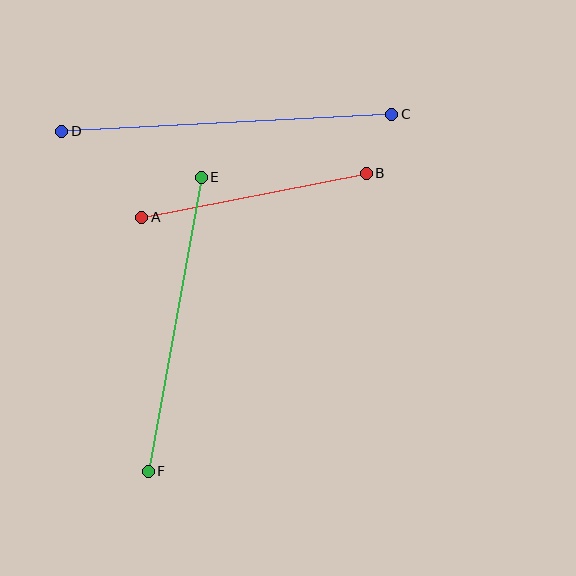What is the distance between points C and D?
The distance is approximately 330 pixels.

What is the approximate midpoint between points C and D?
The midpoint is at approximately (227, 123) pixels.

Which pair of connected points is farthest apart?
Points C and D are farthest apart.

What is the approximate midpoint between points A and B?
The midpoint is at approximately (254, 195) pixels.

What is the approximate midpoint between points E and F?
The midpoint is at approximately (175, 324) pixels.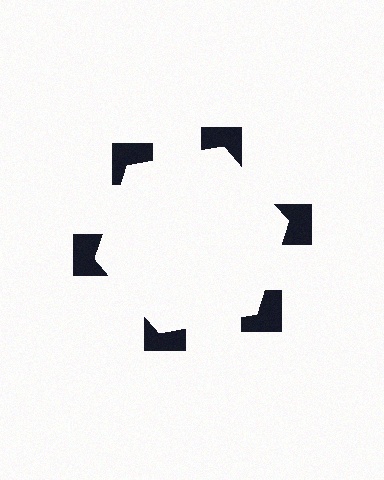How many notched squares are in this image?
There are 6 — one at each vertex of the illusory hexagon.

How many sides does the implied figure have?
6 sides.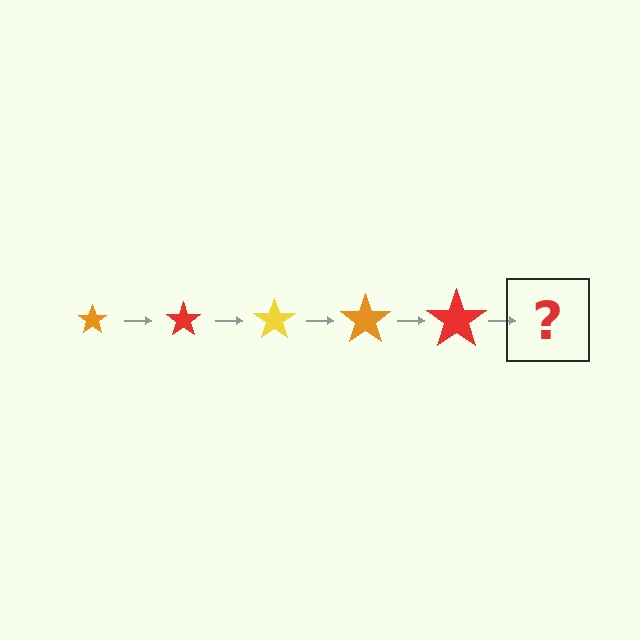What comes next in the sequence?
The next element should be a yellow star, larger than the previous one.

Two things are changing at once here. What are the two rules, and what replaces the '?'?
The two rules are that the star grows larger each step and the color cycles through orange, red, and yellow. The '?' should be a yellow star, larger than the previous one.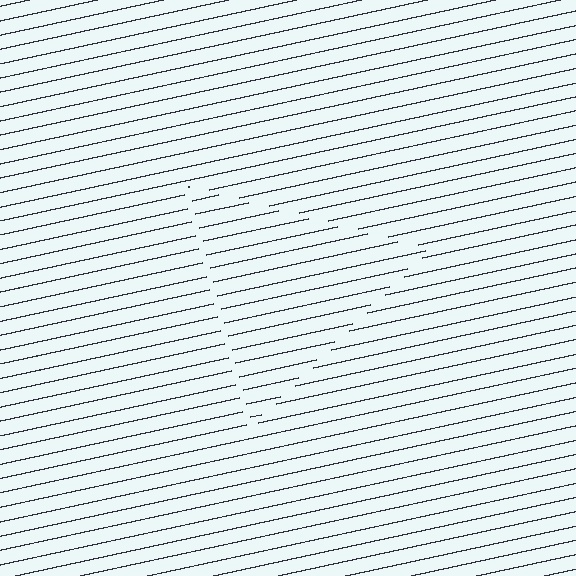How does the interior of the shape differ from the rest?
The interior of the shape contains the same grating, shifted by half a period — the contour is defined by the phase discontinuity where line-ends from the inner and outer gratings abut.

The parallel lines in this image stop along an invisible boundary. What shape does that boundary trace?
An illusory triangle. The interior of the shape contains the same grating, shifted by half a period — the contour is defined by the phase discontinuity where line-ends from the inner and outer gratings abut.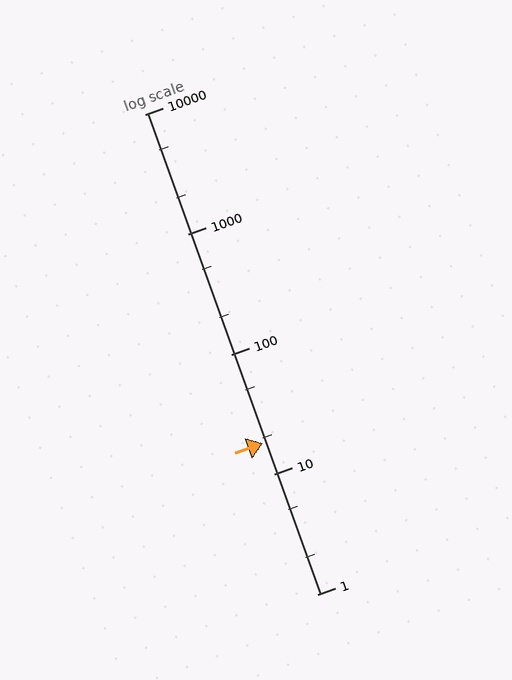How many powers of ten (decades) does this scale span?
The scale spans 4 decades, from 1 to 10000.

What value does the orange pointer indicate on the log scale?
The pointer indicates approximately 18.